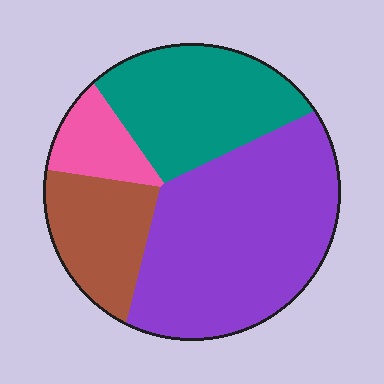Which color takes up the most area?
Purple, at roughly 45%.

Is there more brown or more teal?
Teal.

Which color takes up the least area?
Pink, at roughly 10%.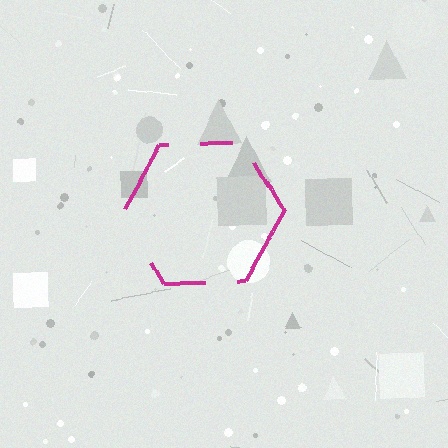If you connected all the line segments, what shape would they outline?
They would outline a hexagon.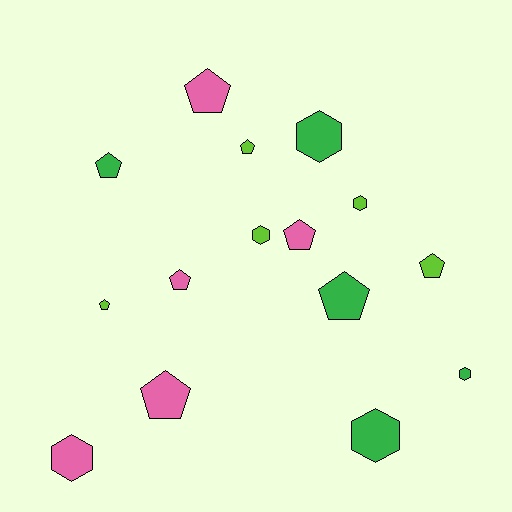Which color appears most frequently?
Pink, with 5 objects.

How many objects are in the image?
There are 15 objects.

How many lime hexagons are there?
There are 2 lime hexagons.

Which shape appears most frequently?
Pentagon, with 9 objects.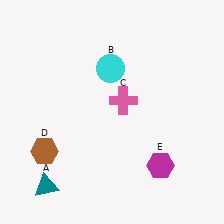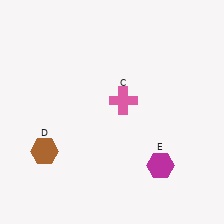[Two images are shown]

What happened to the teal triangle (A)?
The teal triangle (A) was removed in Image 2. It was in the bottom-left area of Image 1.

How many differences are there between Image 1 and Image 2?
There are 2 differences between the two images.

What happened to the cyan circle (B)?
The cyan circle (B) was removed in Image 2. It was in the top-left area of Image 1.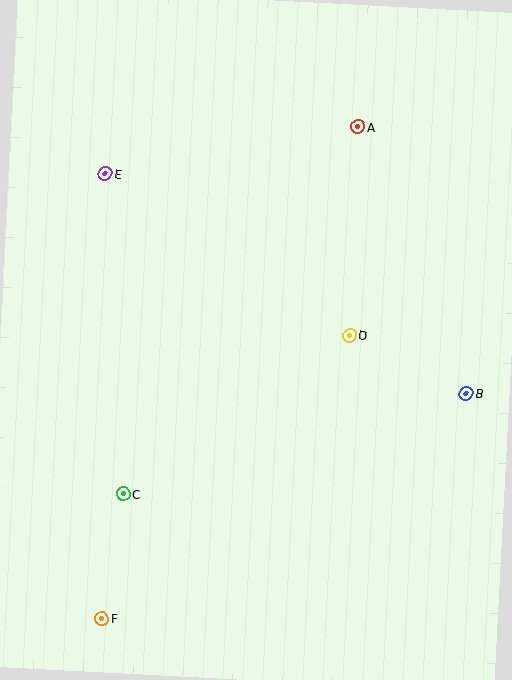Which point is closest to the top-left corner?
Point E is closest to the top-left corner.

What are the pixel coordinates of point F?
Point F is at (102, 618).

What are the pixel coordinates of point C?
Point C is at (123, 494).